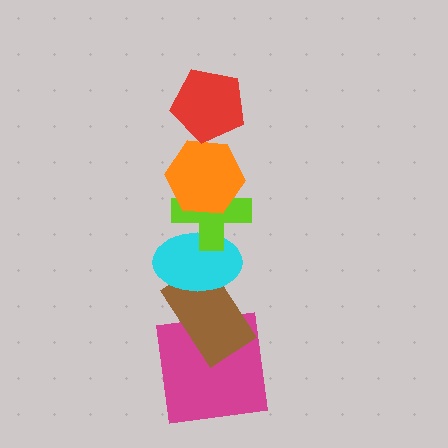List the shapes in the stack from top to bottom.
From top to bottom: the red pentagon, the orange hexagon, the lime cross, the cyan ellipse, the brown rectangle, the magenta square.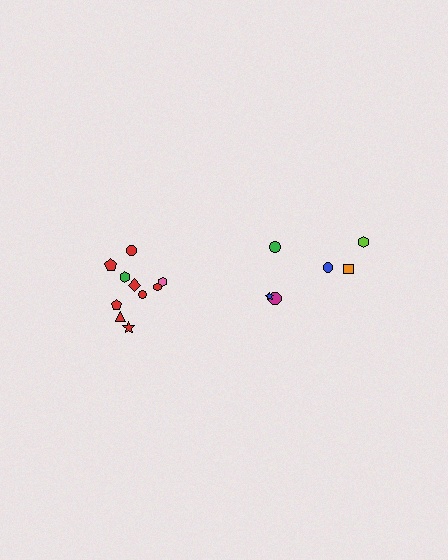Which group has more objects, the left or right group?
The left group.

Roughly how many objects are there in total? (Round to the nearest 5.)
Roughly 15 objects in total.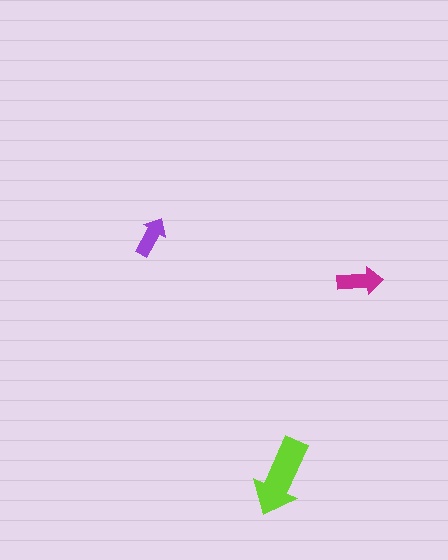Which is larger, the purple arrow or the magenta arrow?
The magenta one.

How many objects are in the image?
There are 3 objects in the image.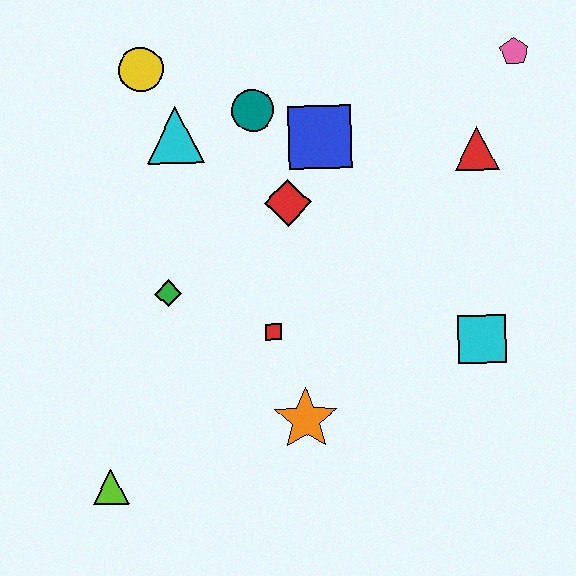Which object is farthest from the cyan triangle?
The cyan square is farthest from the cyan triangle.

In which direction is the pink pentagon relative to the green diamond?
The pink pentagon is to the right of the green diamond.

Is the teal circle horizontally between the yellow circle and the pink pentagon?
Yes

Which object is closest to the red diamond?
The blue square is closest to the red diamond.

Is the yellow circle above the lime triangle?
Yes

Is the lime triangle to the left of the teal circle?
Yes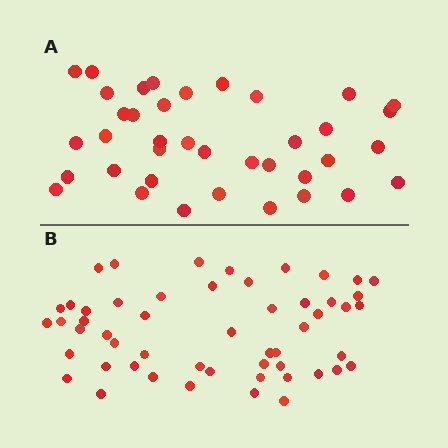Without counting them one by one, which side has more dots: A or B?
Region B (the bottom region) has more dots.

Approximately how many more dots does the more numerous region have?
Region B has approximately 15 more dots than region A.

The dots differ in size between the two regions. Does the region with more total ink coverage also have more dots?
No. Region A has more total ink coverage because its dots are larger, but region B actually contains more individual dots. Total area can be misleading — the number of items is what matters here.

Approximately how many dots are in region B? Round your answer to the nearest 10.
About 50 dots. (The exact count is 53, which rounds to 50.)